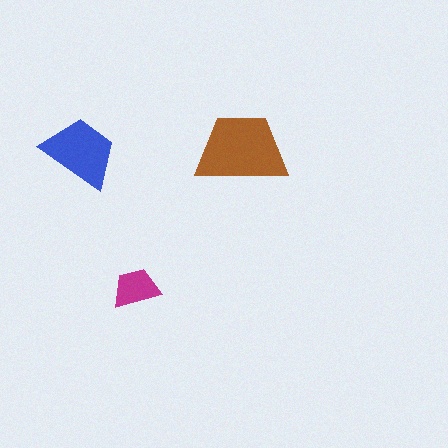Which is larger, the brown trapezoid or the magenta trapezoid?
The brown one.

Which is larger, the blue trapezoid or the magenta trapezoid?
The blue one.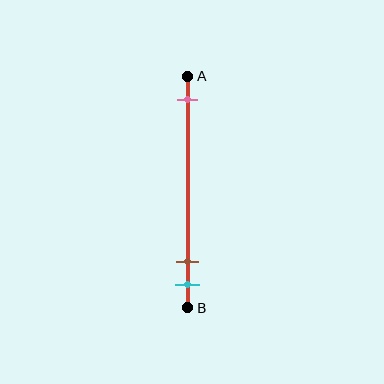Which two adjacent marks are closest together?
The brown and cyan marks are the closest adjacent pair.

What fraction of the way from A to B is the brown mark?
The brown mark is approximately 80% (0.8) of the way from A to B.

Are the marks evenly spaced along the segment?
No, the marks are not evenly spaced.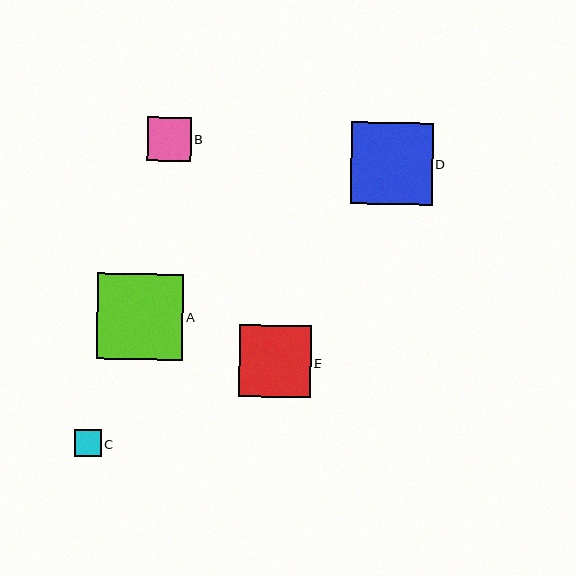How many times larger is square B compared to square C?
Square B is approximately 1.6 times the size of square C.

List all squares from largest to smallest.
From largest to smallest: A, D, E, B, C.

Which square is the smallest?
Square C is the smallest with a size of approximately 27 pixels.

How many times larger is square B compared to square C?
Square B is approximately 1.6 times the size of square C.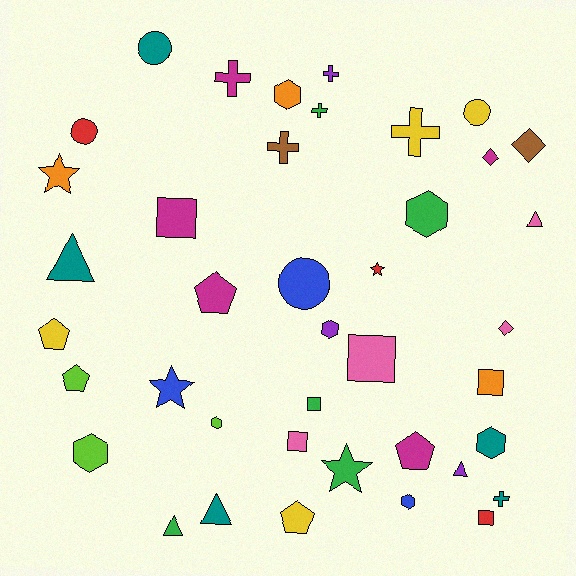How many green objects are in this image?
There are 5 green objects.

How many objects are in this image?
There are 40 objects.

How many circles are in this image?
There are 4 circles.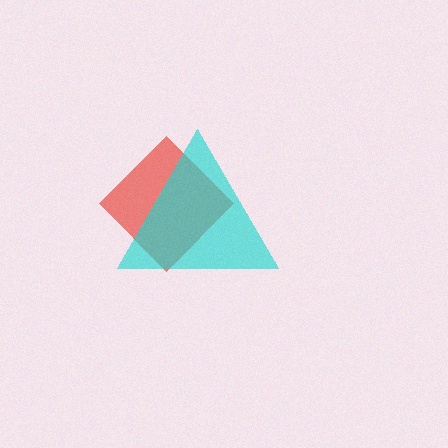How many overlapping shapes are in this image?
There are 2 overlapping shapes in the image.